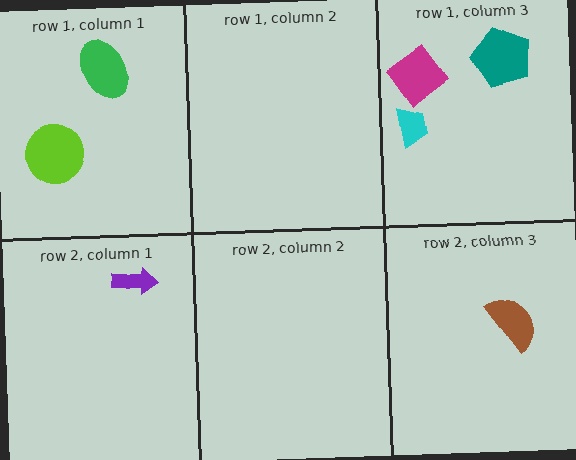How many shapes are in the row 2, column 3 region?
1.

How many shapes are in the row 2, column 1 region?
1.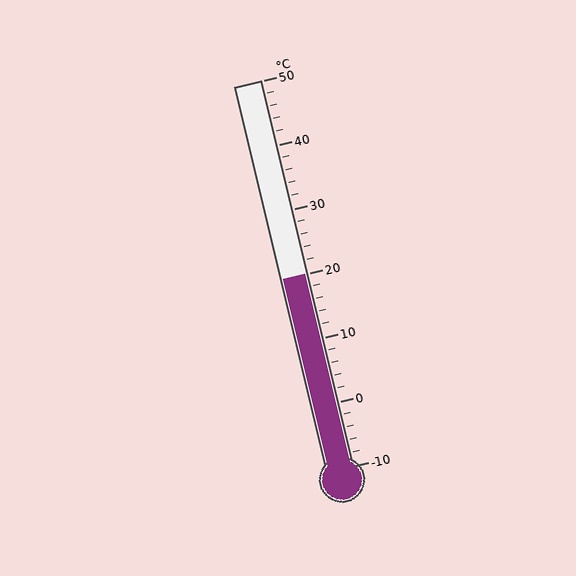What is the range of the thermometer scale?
The thermometer scale ranges from -10°C to 50°C.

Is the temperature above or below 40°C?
The temperature is below 40°C.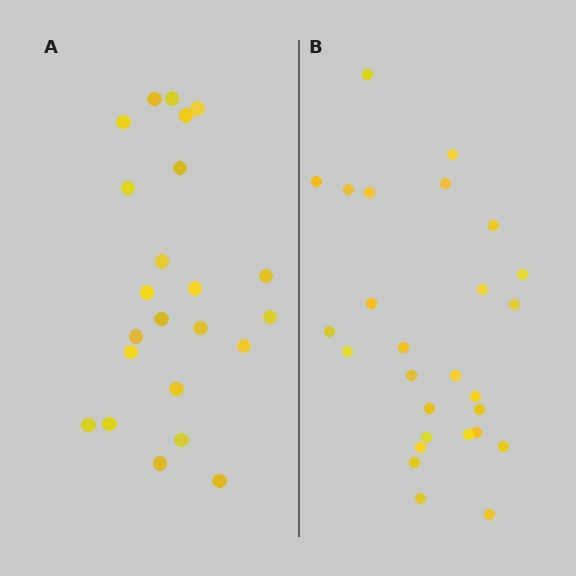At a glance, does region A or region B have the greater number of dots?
Region B (the right region) has more dots.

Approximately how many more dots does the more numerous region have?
Region B has about 4 more dots than region A.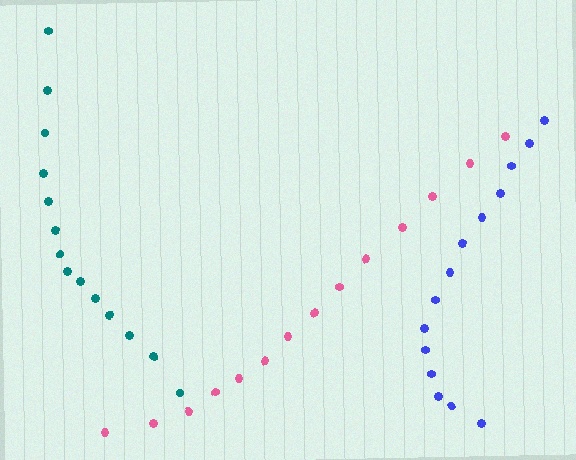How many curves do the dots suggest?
There are 3 distinct paths.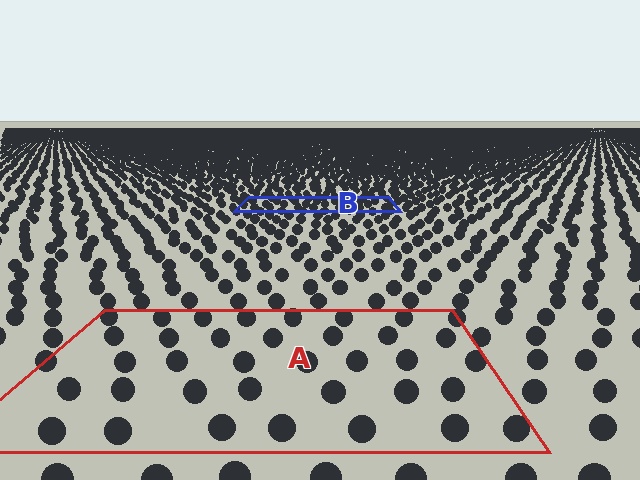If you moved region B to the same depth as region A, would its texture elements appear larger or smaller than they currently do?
They would appear larger. At a closer depth, the same texture elements are projected at a bigger on-screen size.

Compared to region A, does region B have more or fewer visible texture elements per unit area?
Region B has more texture elements per unit area — they are packed more densely because it is farther away.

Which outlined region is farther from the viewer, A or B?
Region B is farther from the viewer — the texture elements inside it appear smaller and more densely packed.